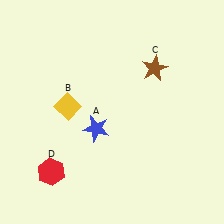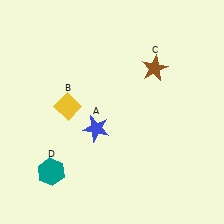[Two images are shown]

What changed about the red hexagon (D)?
In Image 1, D is red. In Image 2, it changed to teal.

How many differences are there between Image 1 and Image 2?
There is 1 difference between the two images.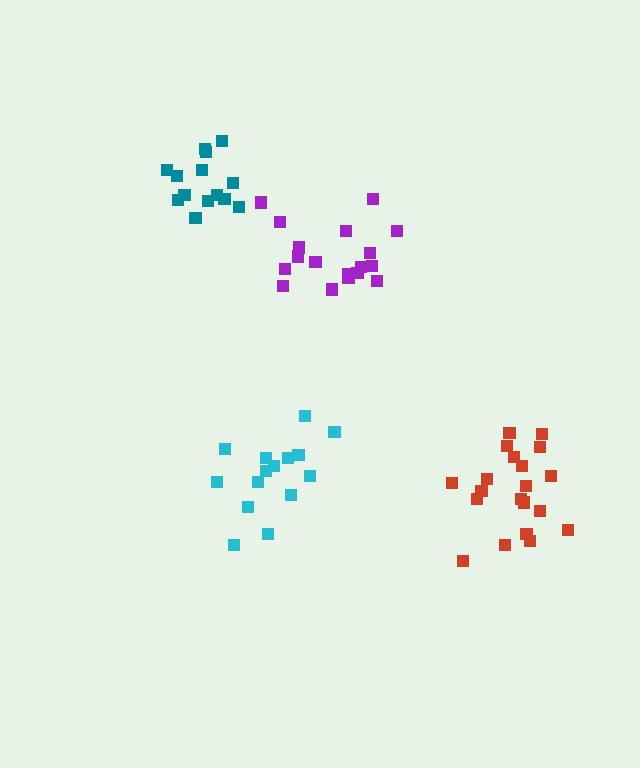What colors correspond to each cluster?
The clusters are colored: red, teal, purple, cyan.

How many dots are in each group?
Group 1: 20 dots, Group 2: 14 dots, Group 3: 18 dots, Group 4: 15 dots (67 total).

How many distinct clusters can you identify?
There are 4 distinct clusters.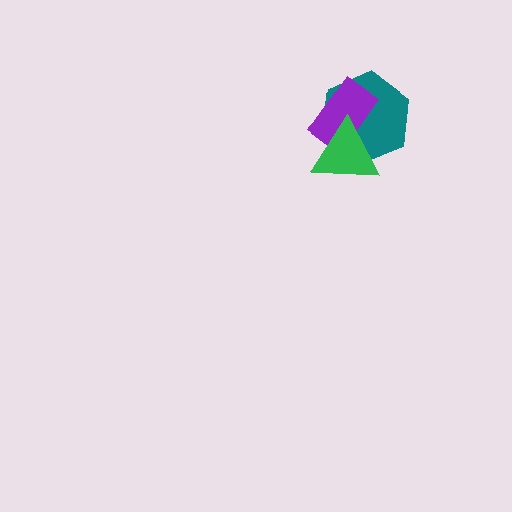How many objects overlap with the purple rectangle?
2 objects overlap with the purple rectangle.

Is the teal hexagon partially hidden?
Yes, it is partially covered by another shape.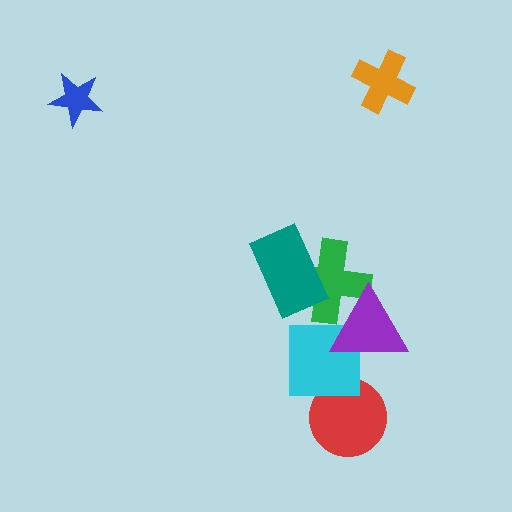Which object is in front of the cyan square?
The purple triangle is in front of the cyan square.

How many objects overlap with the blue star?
0 objects overlap with the blue star.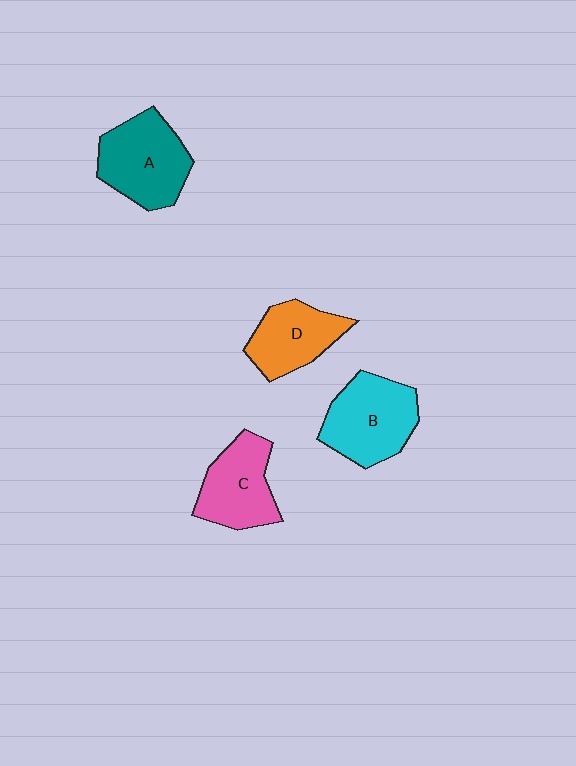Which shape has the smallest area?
Shape D (orange).